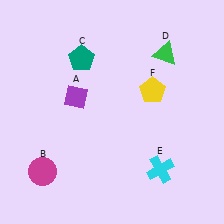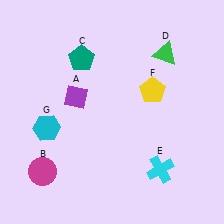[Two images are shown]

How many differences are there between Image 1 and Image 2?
There is 1 difference between the two images.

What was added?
A cyan hexagon (G) was added in Image 2.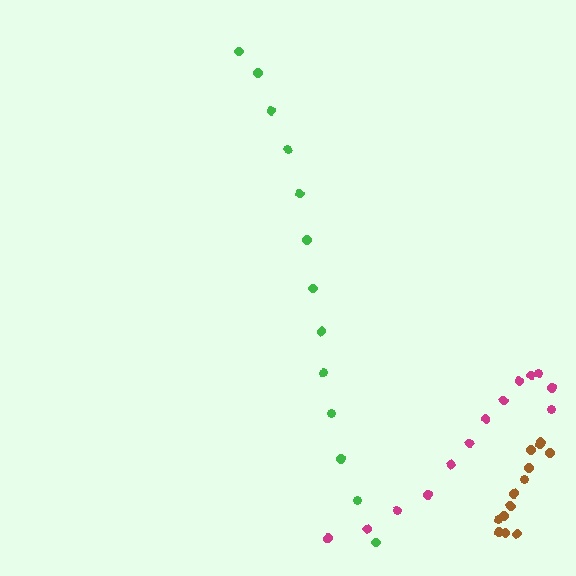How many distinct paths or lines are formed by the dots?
There are 3 distinct paths.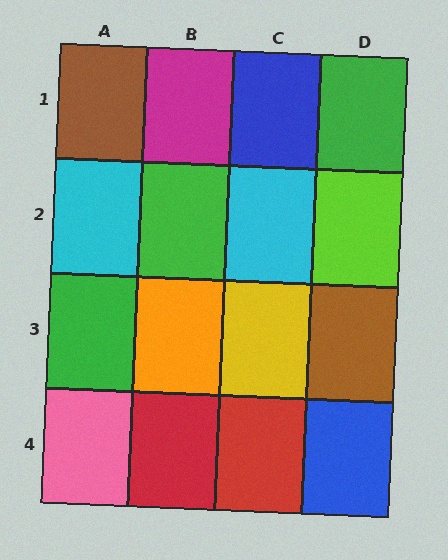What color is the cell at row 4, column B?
Red.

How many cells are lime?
1 cell is lime.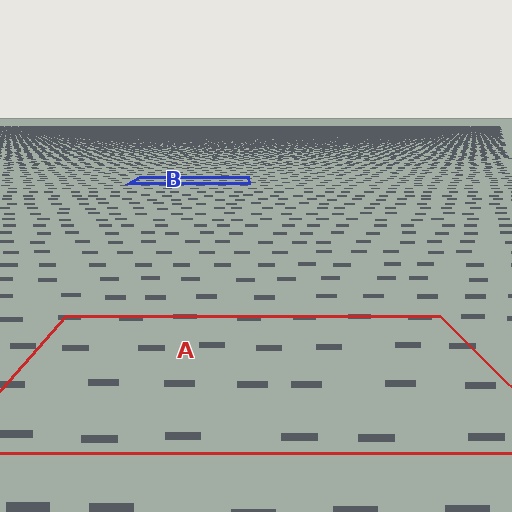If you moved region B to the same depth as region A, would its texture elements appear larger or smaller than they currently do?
They would appear larger. At a closer depth, the same texture elements are projected at a bigger on-screen size.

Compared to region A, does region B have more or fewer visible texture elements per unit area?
Region B has more texture elements per unit area — they are packed more densely because it is farther away.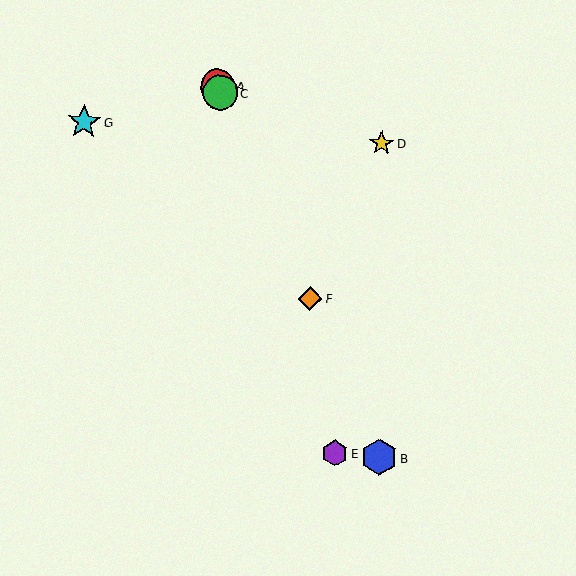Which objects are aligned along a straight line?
Objects A, B, C, F are aligned along a straight line.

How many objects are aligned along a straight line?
4 objects (A, B, C, F) are aligned along a straight line.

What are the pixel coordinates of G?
Object G is at (84, 122).